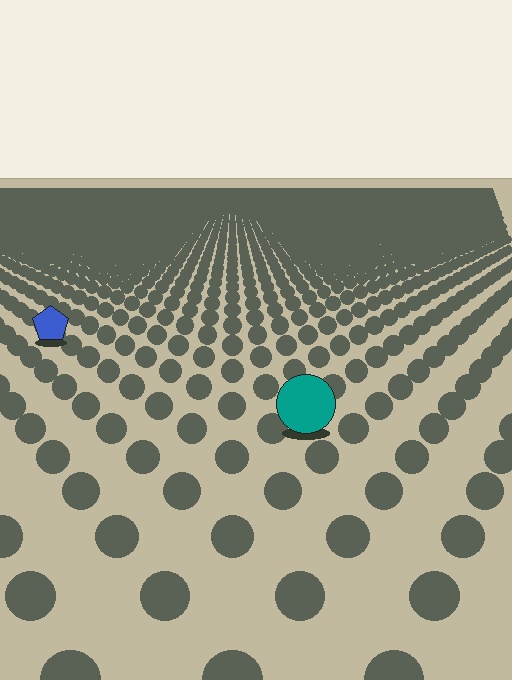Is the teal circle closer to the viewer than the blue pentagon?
Yes. The teal circle is closer — you can tell from the texture gradient: the ground texture is coarser near it.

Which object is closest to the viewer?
The teal circle is closest. The texture marks near it are larger and more spread out.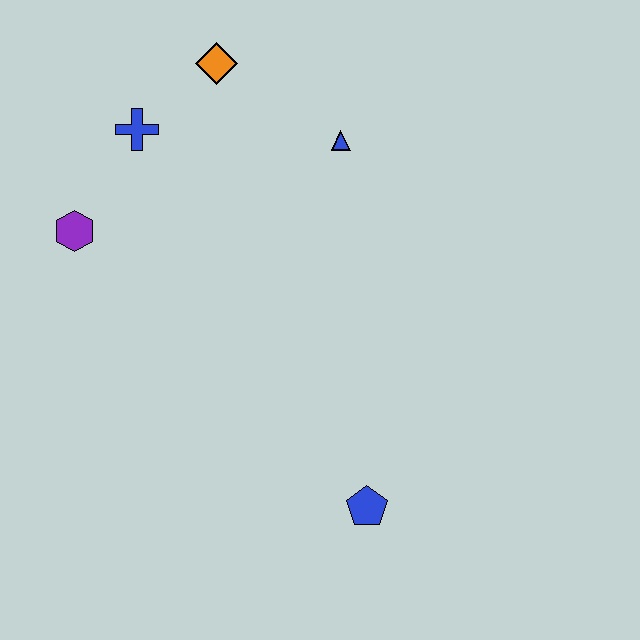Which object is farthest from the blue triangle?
The blue pentagon is farthest from the blue triangle.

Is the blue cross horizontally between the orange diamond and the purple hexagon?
Yes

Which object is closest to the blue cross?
The orange diamond is closest to the blue cross.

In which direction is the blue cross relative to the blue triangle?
The blue cross is to the left of the blue triangle.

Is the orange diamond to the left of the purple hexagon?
No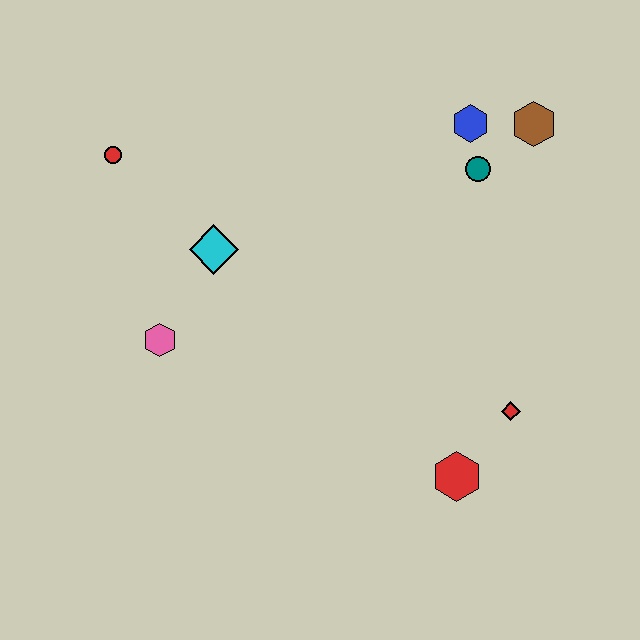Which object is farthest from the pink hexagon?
The brown hexagon is farthest from the pink hexagon.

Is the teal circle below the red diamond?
No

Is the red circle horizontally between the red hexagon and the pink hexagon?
No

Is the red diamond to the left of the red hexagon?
No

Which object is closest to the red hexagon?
The red diamond is closest to the red hexagon.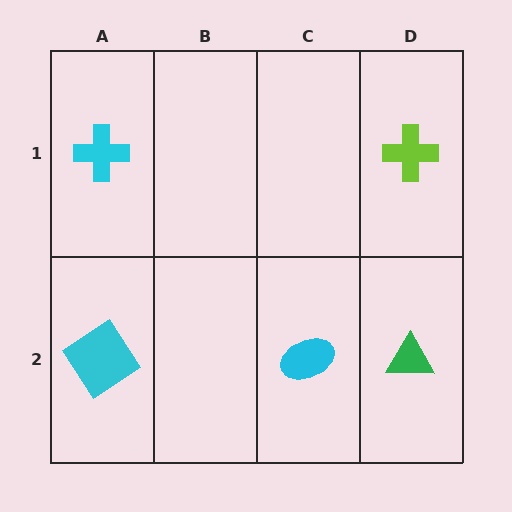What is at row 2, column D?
A green triangle.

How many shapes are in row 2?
3 shapes.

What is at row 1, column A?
A cyan cross.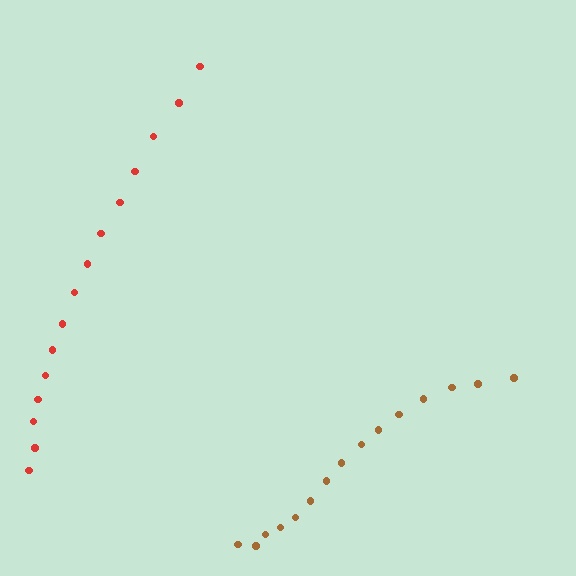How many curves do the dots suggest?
There are 2 distinct paths.